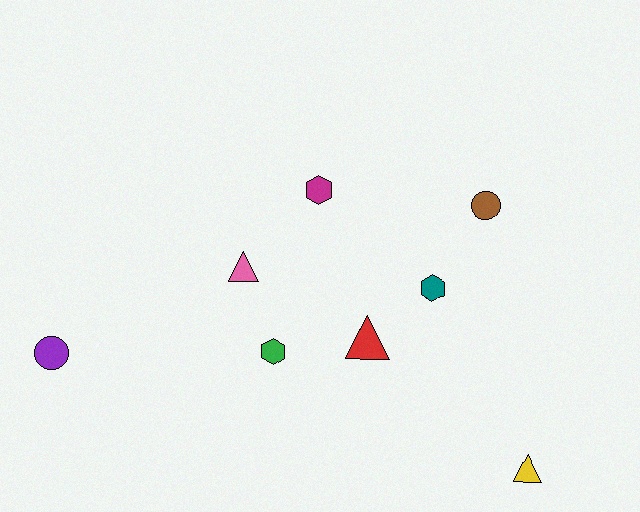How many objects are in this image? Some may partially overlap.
There are 8 objects.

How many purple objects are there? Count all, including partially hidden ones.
There is 1 purple object.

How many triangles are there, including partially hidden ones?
There are 3 triangles.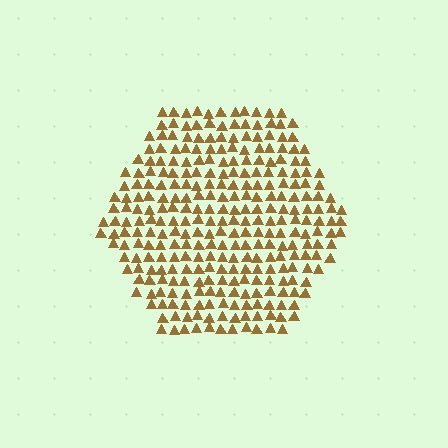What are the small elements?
The small elements are triangles.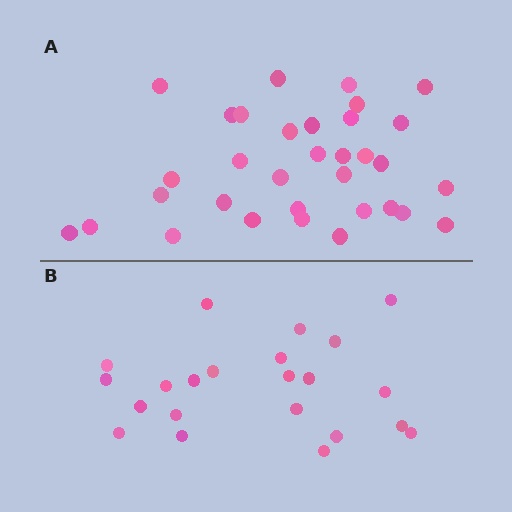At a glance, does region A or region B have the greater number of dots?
Region A (the top region) has more dots.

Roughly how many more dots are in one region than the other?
Region A has roughly 12 or so more dots than region B.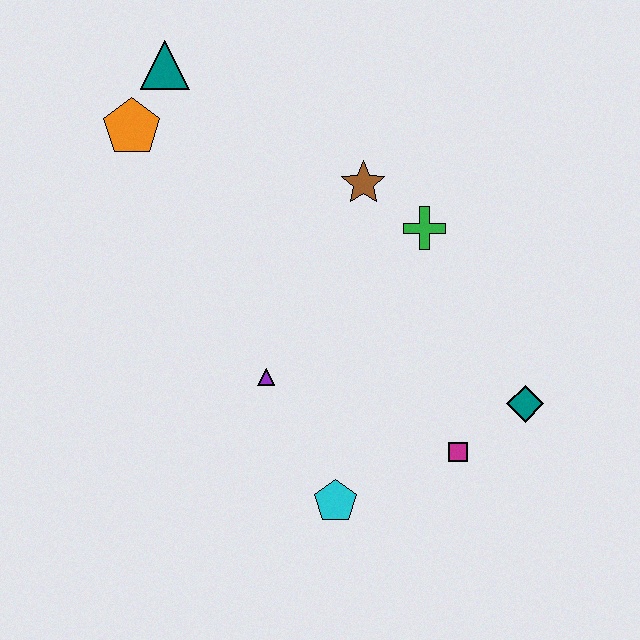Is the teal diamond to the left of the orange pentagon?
No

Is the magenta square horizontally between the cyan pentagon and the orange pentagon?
No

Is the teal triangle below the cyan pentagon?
No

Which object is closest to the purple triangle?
The cyan pentagon is closest to the purple triangle.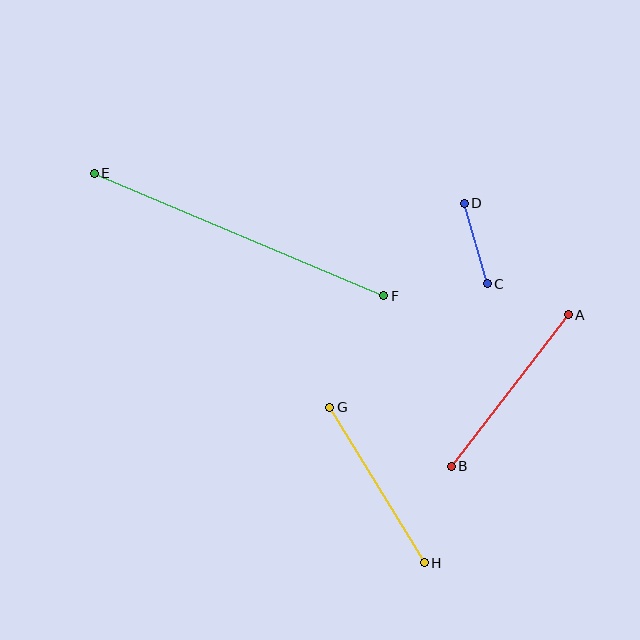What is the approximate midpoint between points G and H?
The midpoint is at approximately (377, 485) pixels.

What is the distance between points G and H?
The distance is approximately 182 pixels.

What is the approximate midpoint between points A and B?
The midpoint is at approximately (510, 390) pixels.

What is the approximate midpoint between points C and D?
The midpoint is at approximately (476, 244) pixels.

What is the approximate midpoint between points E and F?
The midpoint is at approximately (239, 235) pixels.